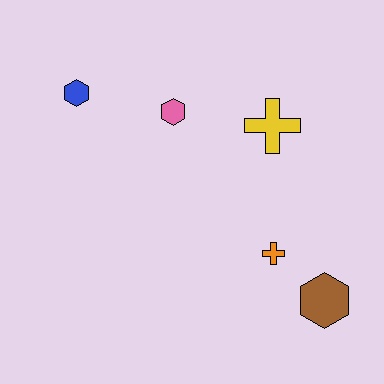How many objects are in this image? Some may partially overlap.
There are 5 objects.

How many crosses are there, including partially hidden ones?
There are 2 crosses.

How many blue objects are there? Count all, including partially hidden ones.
There is 1 blue object.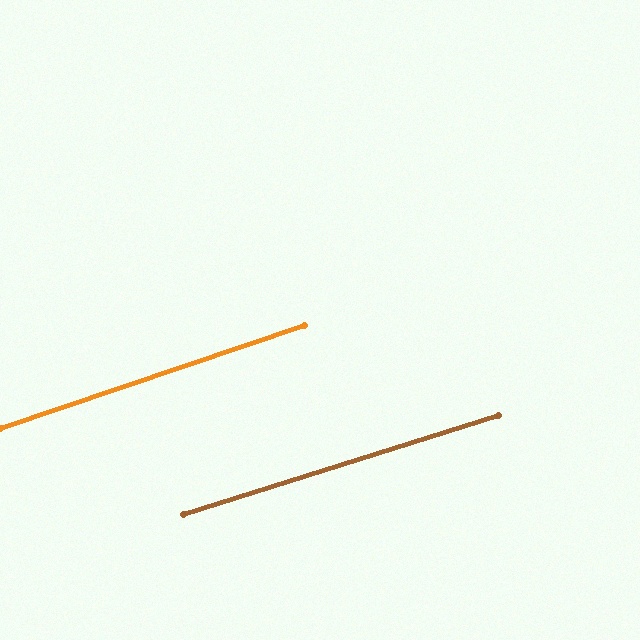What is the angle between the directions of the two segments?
Approximately 1 degree.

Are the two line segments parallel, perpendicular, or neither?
Parallel — their directions differ by only 1.4°.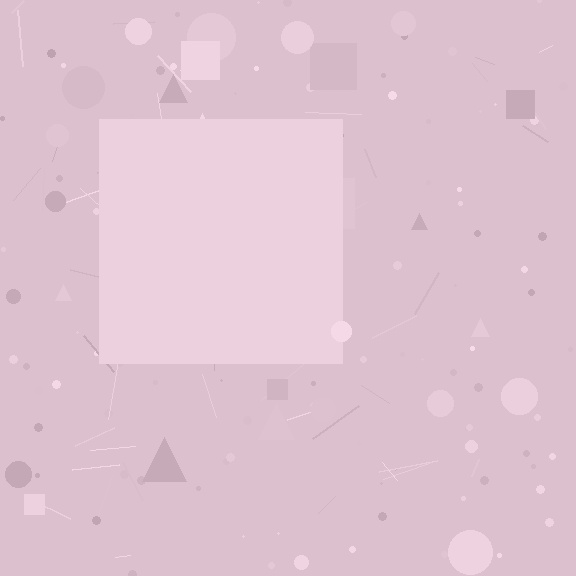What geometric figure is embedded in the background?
A square is embedded in the background.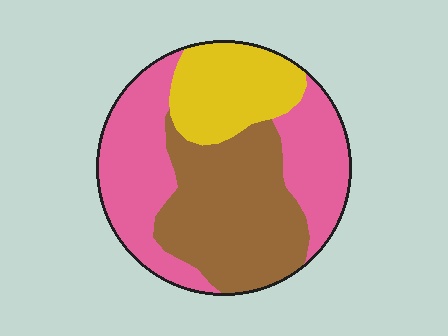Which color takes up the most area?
Pink, at roughly 40%.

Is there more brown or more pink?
Pink.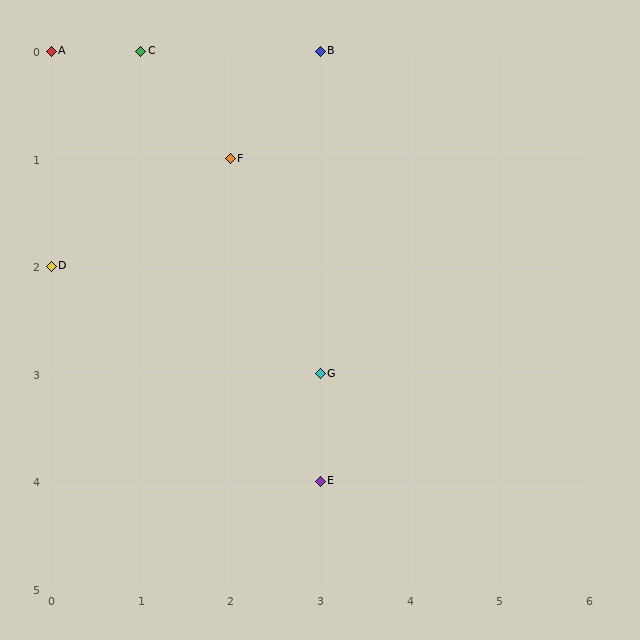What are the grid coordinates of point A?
Point A is at grid coordinates (0, 0).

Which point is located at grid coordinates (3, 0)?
Point B is at (3, 0).